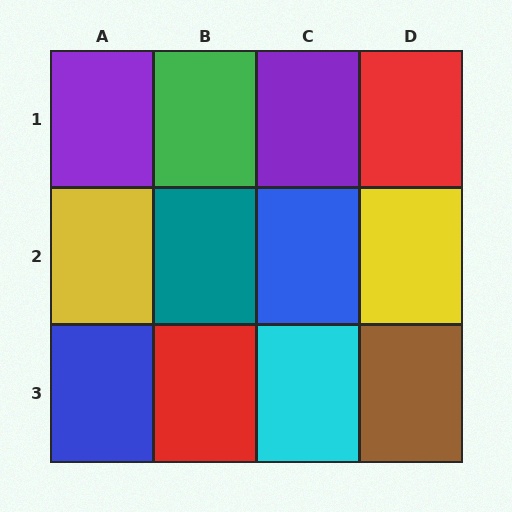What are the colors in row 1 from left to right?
Purple, green, purple, red.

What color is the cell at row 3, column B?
Red.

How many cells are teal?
1 cell is teal.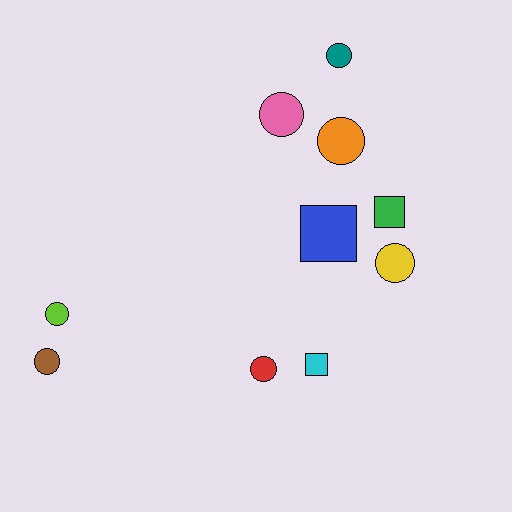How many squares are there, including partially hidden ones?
There are 3 squares.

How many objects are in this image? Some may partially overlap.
There are 10 objects.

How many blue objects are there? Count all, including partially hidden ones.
There is 1 blue object.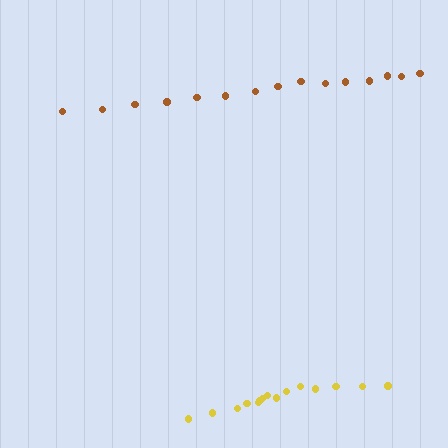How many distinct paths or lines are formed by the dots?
There are 2 distinct paths.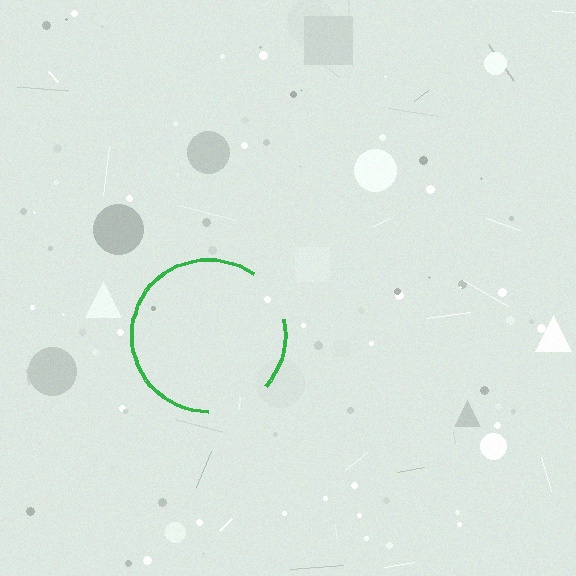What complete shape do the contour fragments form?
The contour fragments form a circle.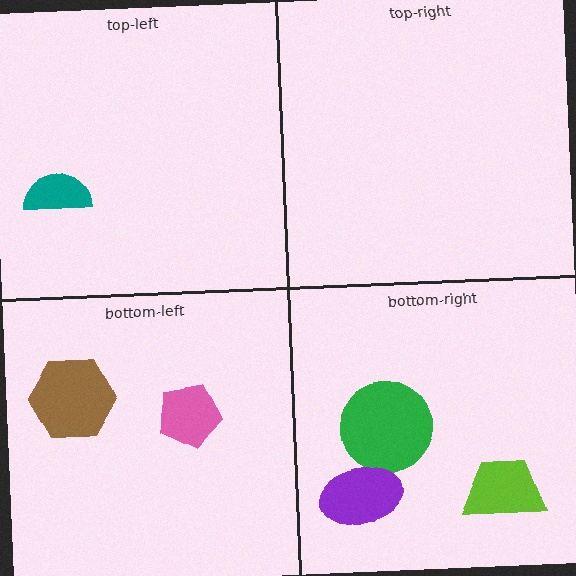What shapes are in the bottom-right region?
The green circle, the lime trapezoid, the purple ellipse.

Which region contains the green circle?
The bottom-right region.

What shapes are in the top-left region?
The teal semicircle.